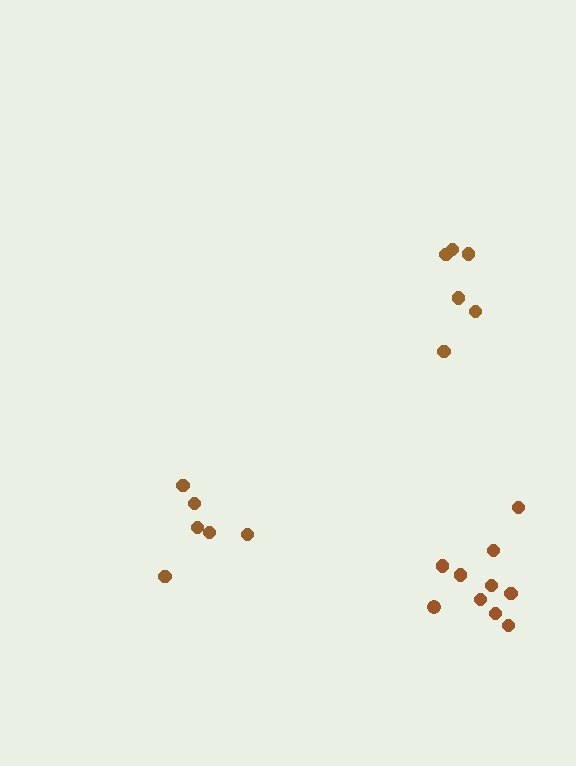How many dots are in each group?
Group 1: 6 dots, Group 2: 6 dots, Group 3: 10 dots (22 total).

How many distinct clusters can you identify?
There are 3 distinct clusters.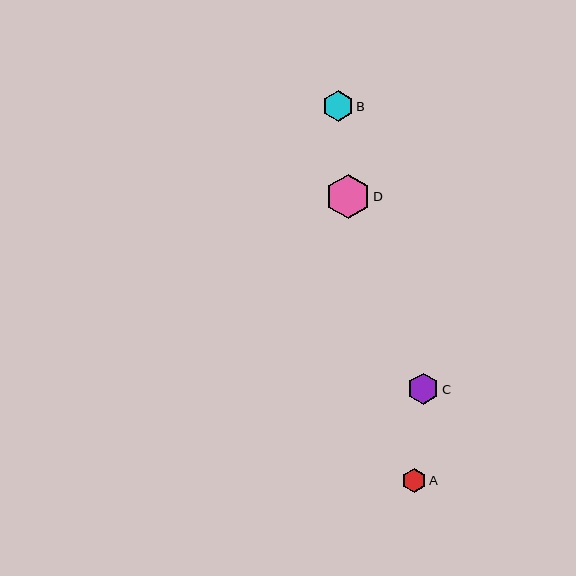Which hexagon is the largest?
Hexagon D is the largest with a size of approximately 44 pixels.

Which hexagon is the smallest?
Hexagon A is the smallest with a size of approximately 24 pixels.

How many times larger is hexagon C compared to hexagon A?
Hexagon C is approximately 1.3 times the size of hexagon A.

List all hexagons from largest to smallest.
From largest to smallest: D, C, B, A.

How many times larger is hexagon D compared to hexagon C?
Hexagon D is approximately 1.4 times the size of hexagon C.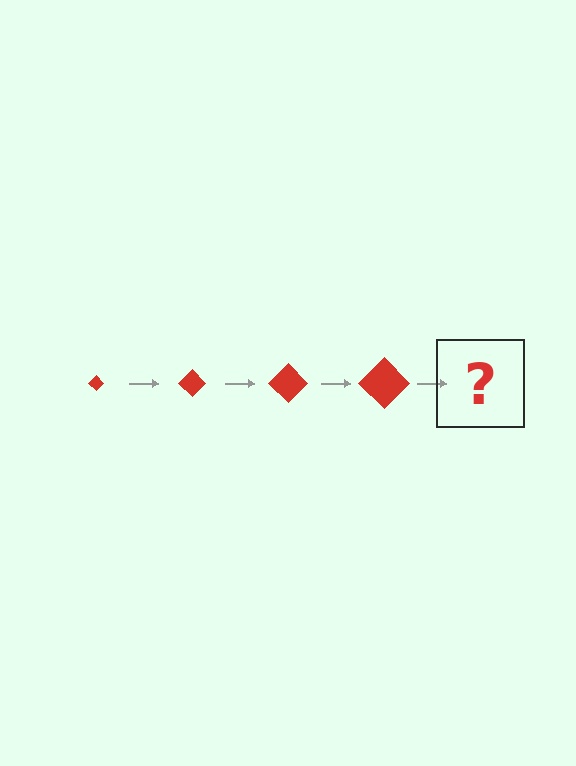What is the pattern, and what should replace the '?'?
The pattern is that the diamond gets progressively larger each step. The '?' should be a red diamond, larger than the previous one.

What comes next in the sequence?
The next element should be a red diamond, larger than the previous one.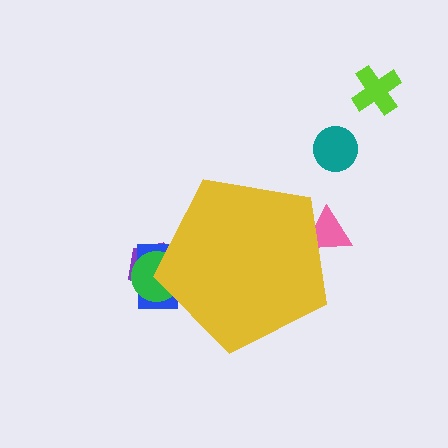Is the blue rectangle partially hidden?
Yes, the blue rectangle is partially hidden behind the yellow pentagon.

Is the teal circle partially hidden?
No, the teal circle is fully visible.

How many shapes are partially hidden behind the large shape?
4 shapes are partially hidden.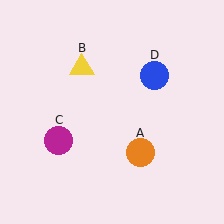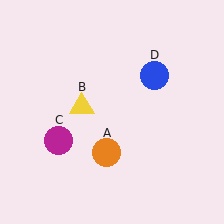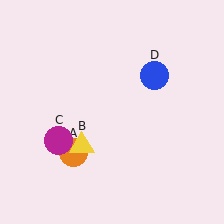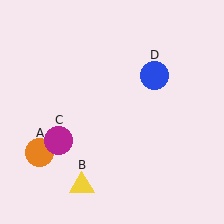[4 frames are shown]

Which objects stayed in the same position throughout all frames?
Magenta circle (object C) and blue circle (object D) remained stationary.